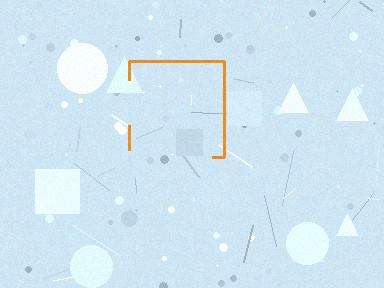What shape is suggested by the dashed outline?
The dashed outline suggests a square.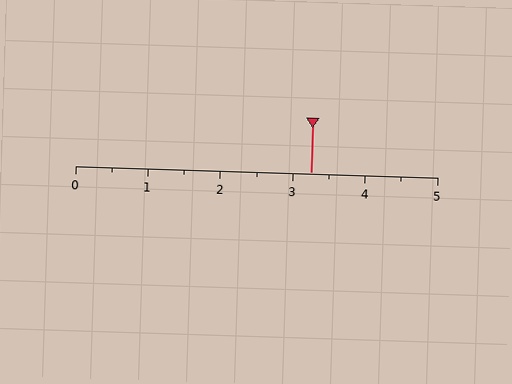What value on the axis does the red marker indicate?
The marker indicates approximately 3.2.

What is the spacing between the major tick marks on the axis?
The major ticks are spaced 1 apart.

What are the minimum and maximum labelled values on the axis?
The axis runs from 0 to 5.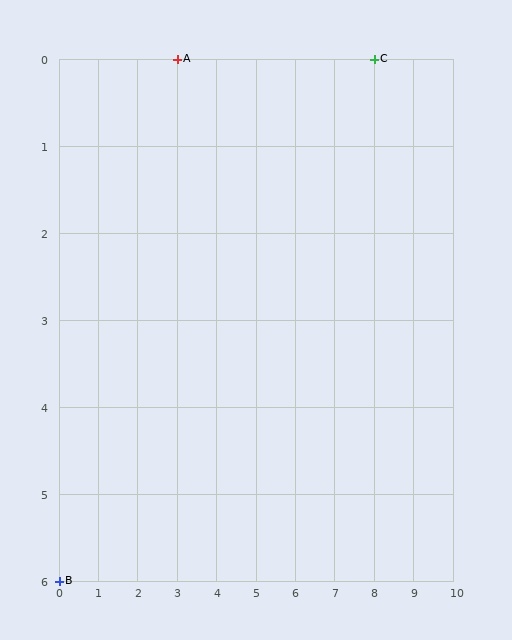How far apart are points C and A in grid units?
Points C and A are 5 columns apart.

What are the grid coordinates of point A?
Point A is at grid coordinates (3, 0).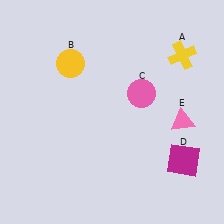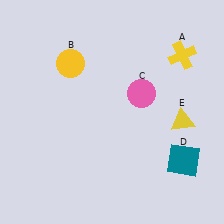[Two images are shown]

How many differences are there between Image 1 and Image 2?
There are 2 differences between the two images.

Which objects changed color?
D changed from magenta to teal. E changed from pink to yellow.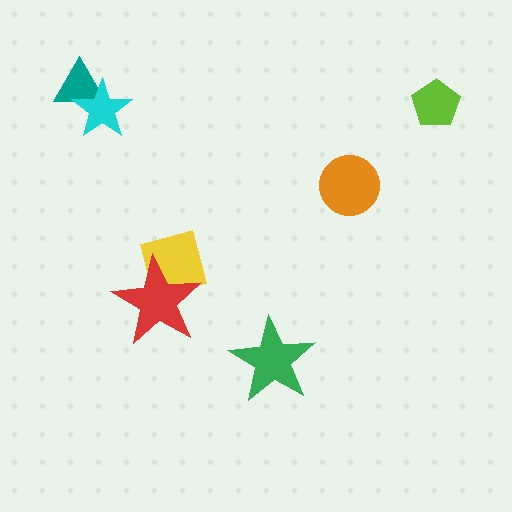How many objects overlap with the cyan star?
1 object overlaps with the cyan star.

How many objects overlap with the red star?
1 object overlaps with the red star.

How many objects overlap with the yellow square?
1 object overlaps with the yellow square.